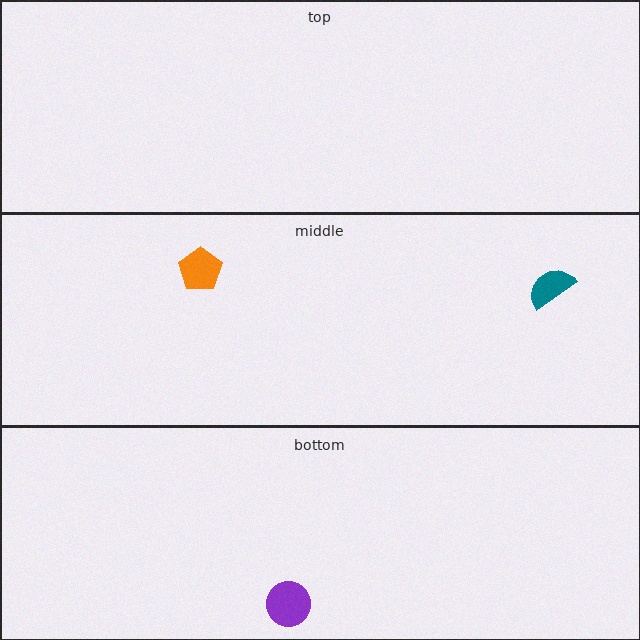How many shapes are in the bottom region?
1.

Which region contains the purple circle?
The bottom region.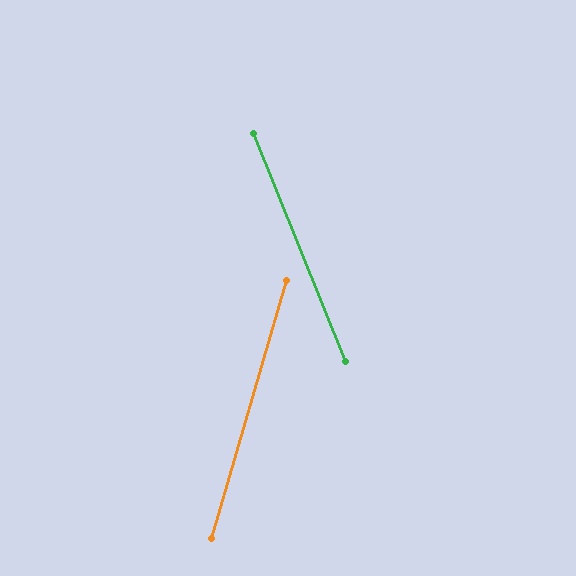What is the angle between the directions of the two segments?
Approximately 38 degrees.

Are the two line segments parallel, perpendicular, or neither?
Neither parallel nor perpendicular — they differ by about 38°.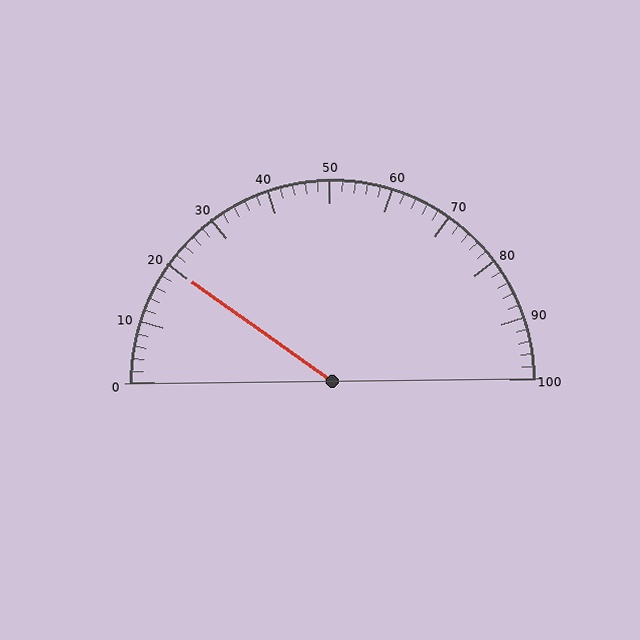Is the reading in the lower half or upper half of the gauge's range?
The reading is in the lower half of the range (0 to 100).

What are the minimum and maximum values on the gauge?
The gauge ranges from 0 to 100.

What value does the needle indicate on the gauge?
The needle indicates approximately 20.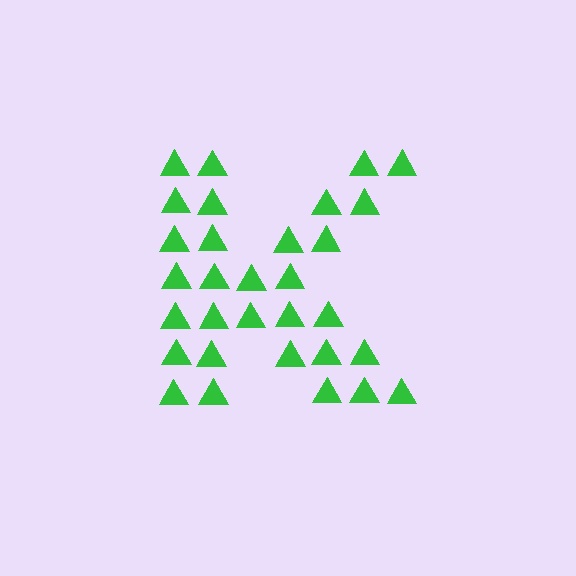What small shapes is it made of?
It is made of small triangles.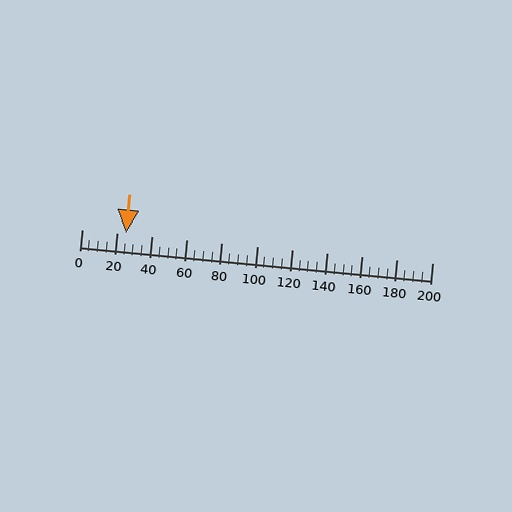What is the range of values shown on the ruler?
The ruler shows values from 0 to 200.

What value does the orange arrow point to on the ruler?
The orange arrow points to approximately 25.